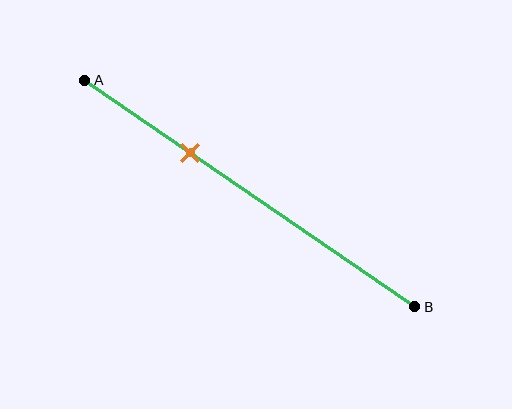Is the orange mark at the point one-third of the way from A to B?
Yes, the mark is approximately at the one-third point.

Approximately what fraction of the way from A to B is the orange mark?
The orange mark is approximately 30% of the way from A to B.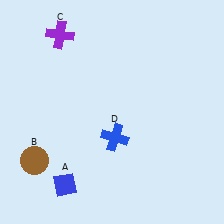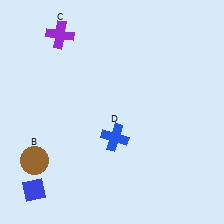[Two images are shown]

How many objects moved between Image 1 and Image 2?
1 object moved between the two images.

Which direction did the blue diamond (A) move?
The blue diamond (A) moved left.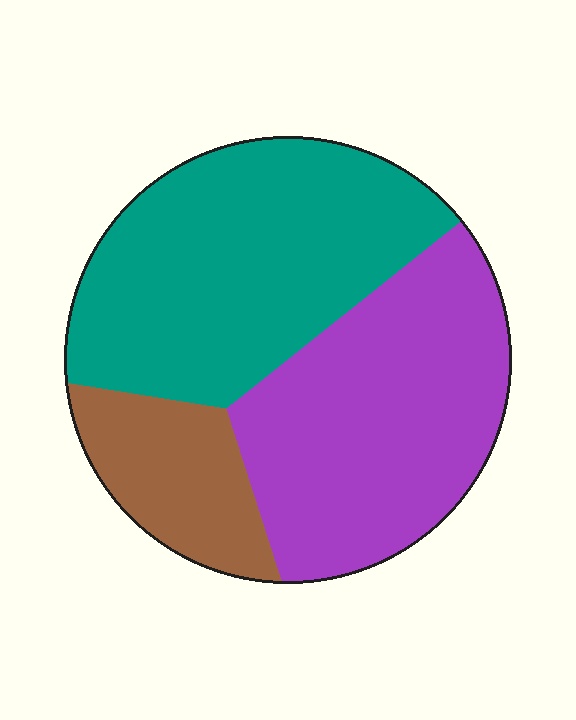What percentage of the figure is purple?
Purple covers 40% of the figure.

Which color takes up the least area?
Brown, at roughly 15%.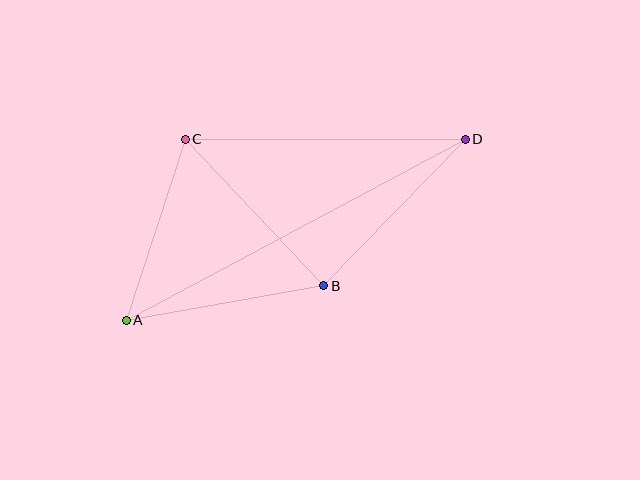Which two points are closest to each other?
Points A and C are closest to each other.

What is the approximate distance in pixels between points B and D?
The distance between B and D is approximately 204 pixels.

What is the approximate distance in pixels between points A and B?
The distance between A and B is approximately 201 pixels.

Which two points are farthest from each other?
Points A and D are farthest from each other.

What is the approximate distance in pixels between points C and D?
The distance between C and D is approximately 280 pixels.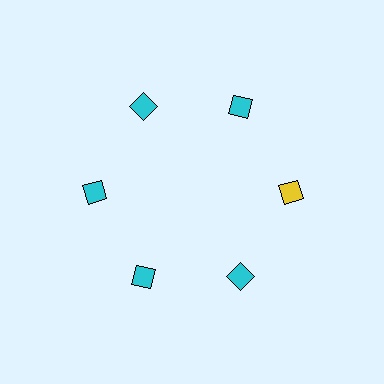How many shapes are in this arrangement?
There are 6 shapes arranged in a ring pattern.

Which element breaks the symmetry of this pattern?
The yellow diamond at roughly the 3 o'clock position breaks the symmetry. All other shapes are cyan diamonds.